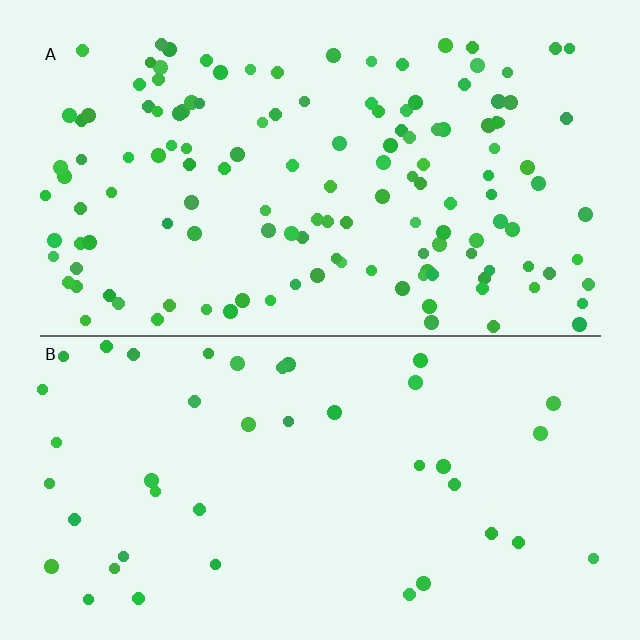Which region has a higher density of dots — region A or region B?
A (the top).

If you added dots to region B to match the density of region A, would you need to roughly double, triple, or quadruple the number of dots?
Approximately triple.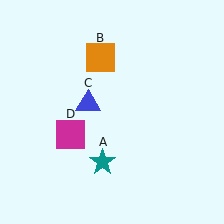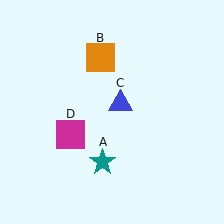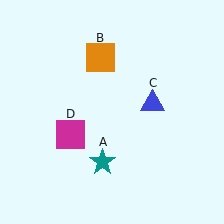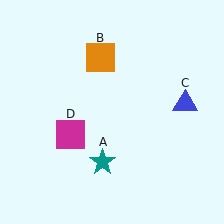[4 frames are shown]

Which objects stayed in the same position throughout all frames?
Teal star (object A) and orange square (object B) and magenta square (object D) remained stationary.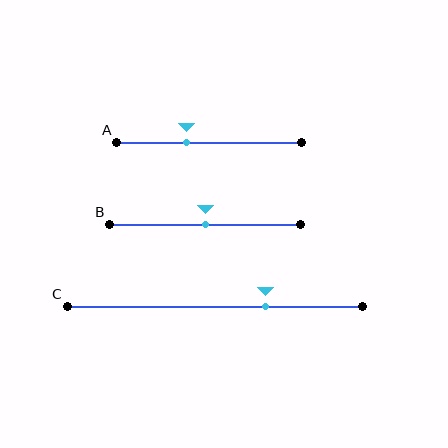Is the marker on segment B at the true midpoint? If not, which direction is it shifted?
Yes, the marker on segment B is at the true midpoint.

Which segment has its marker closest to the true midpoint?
Segment B has its marker closest to the true midpoint.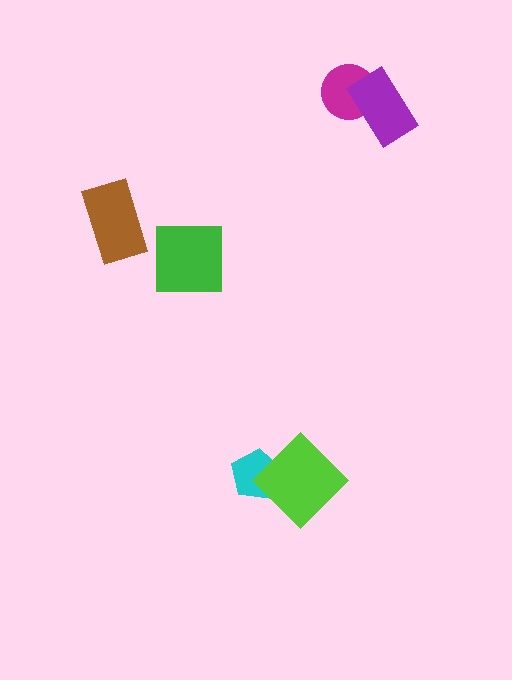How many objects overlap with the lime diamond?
1 object overlaps with the lime diamond.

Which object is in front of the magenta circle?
The purple rectangle is in front of the magenta circle.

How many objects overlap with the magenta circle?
1 object overlaps with the magenta circle.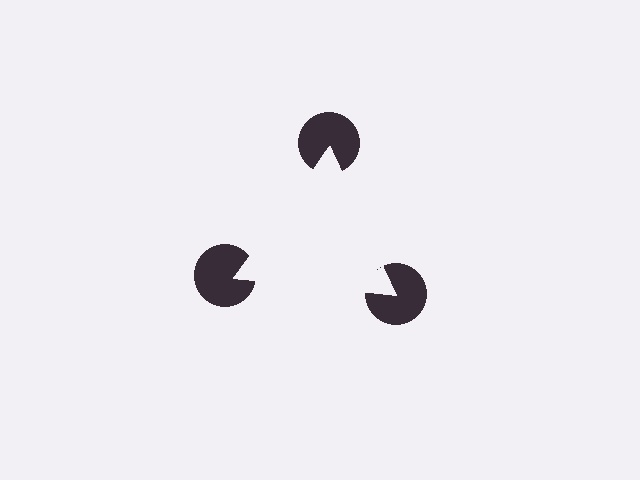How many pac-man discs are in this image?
There are 3 — one at each vertex of the illusory triangle.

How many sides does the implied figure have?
3 sides.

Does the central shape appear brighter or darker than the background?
It typically appears slightly brighter than the background, even though no actual brightness change is drawn.